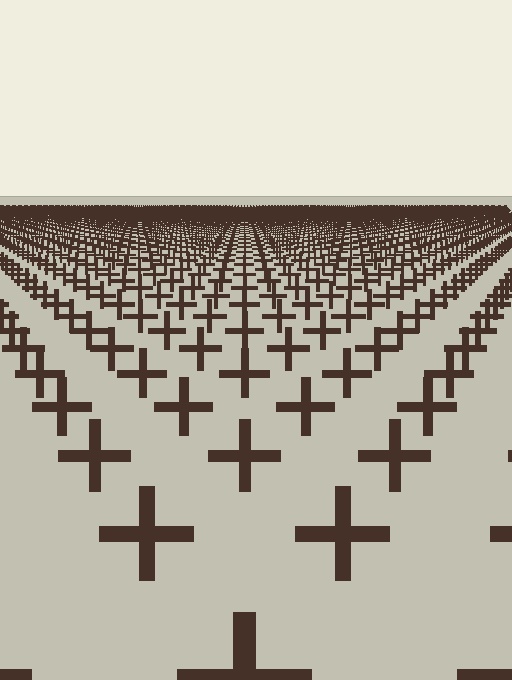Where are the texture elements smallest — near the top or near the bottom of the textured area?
Near the top.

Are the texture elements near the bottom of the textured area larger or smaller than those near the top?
Larger. Near the bottom, elements are closer to the viewer and appear at a bigger on-screen size.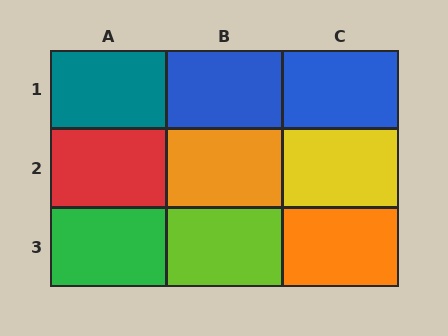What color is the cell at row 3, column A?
Green.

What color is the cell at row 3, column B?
Lime.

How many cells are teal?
1 cell is teal.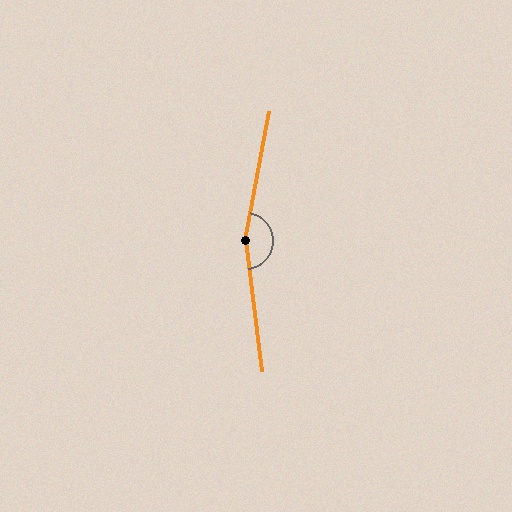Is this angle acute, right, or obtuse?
It is obtuse.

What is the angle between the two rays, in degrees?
Approximately 163 degrees.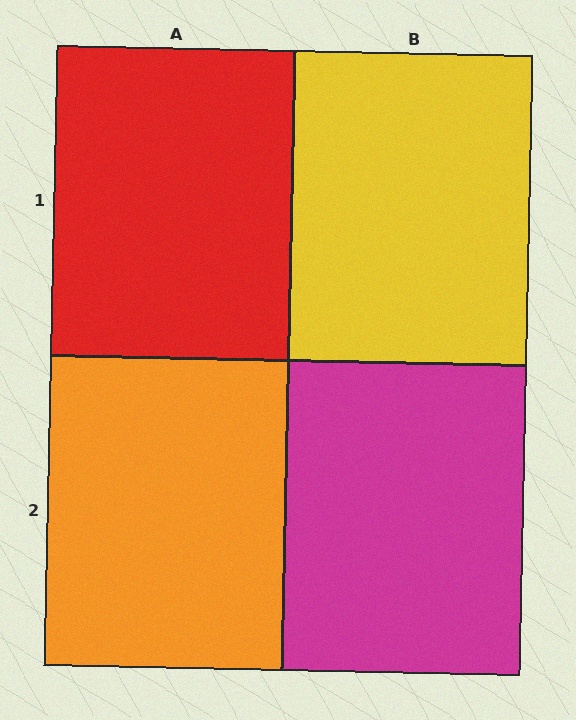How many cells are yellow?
1 cell is yellow.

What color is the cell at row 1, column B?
Yellow.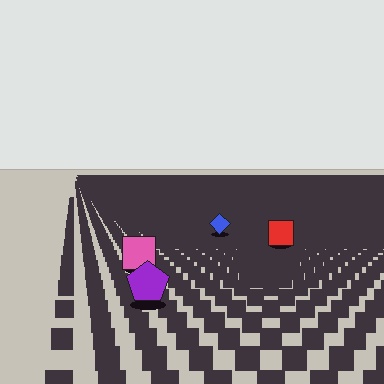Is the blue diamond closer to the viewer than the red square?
No. The red square is closer — you can tell from the texture gradient: the ground texture is coarser near it.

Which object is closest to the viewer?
The purple pentagon is closest. The texture marks near it are larger and more spread out.